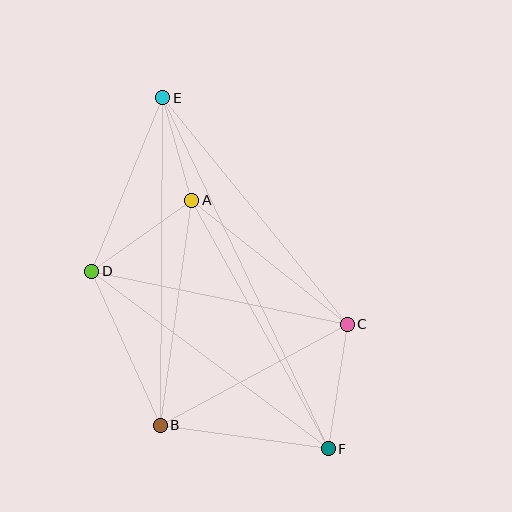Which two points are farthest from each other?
Points E and F are farthest from each other.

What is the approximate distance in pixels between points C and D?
The distance between C and D is approximately 261 pixels.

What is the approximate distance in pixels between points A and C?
The distance between A and C is approximately 199 pixels.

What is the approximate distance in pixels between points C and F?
The distance between C and F is approximately 126 pixels.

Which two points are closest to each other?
Points A and E are closest to each other.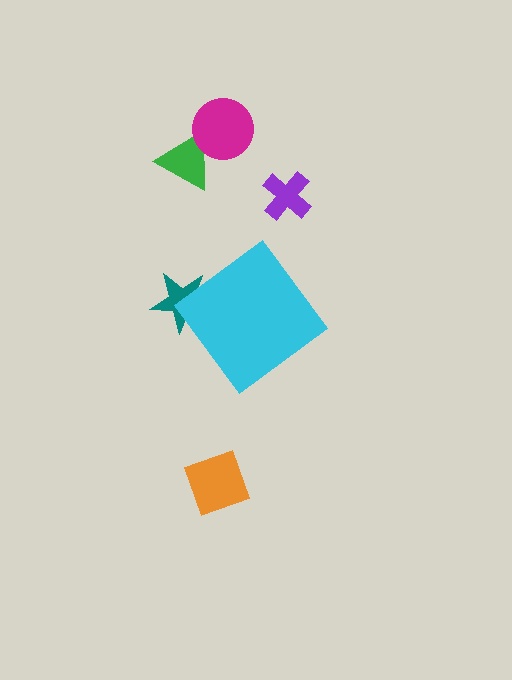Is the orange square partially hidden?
No, the orange square is fully visible.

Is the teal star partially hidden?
Yes, the teal star is partially hidden behind the cyan diamond.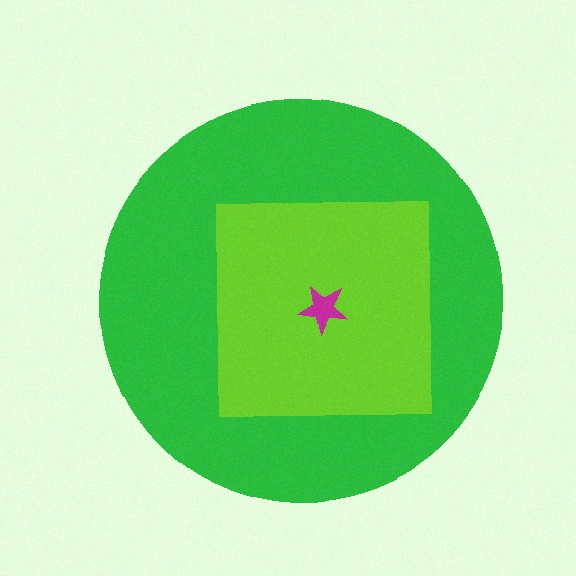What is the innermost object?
The magenta star.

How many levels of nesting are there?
3.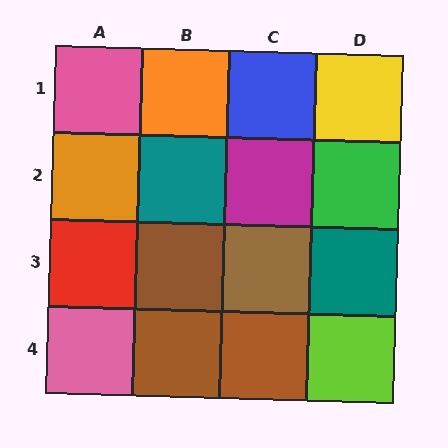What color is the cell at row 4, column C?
Brown.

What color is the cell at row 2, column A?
Orange.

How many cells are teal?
2 cells are teal.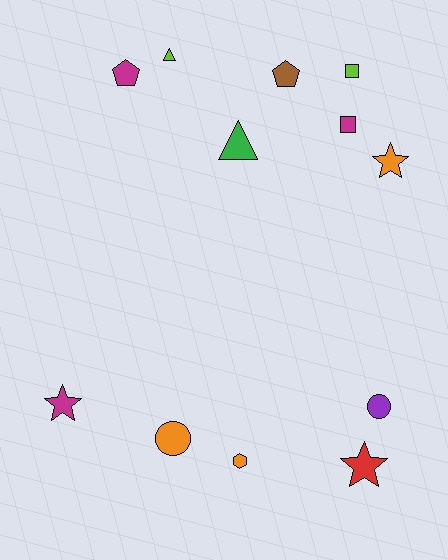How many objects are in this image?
There are 12 objects.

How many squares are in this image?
There are 2 squares.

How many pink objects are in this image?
There are no pink objects.